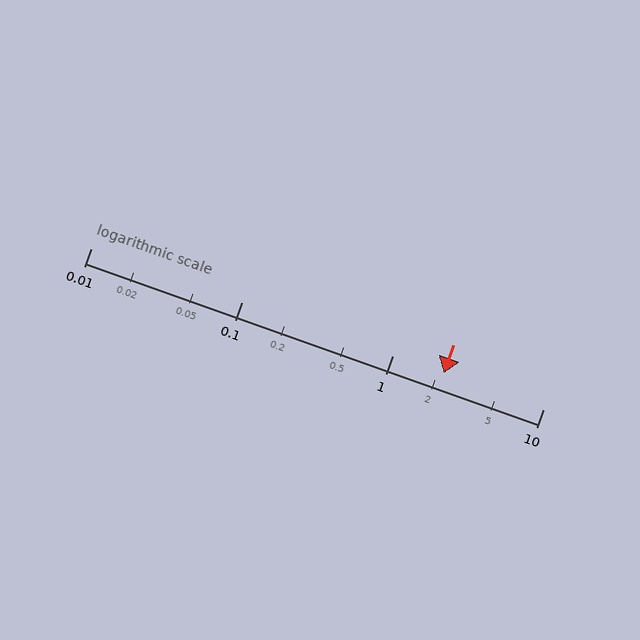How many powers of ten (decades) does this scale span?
The scale spans 3 decades, from 0.01 to 10.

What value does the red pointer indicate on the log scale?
The pointer indicates approximately 2.2.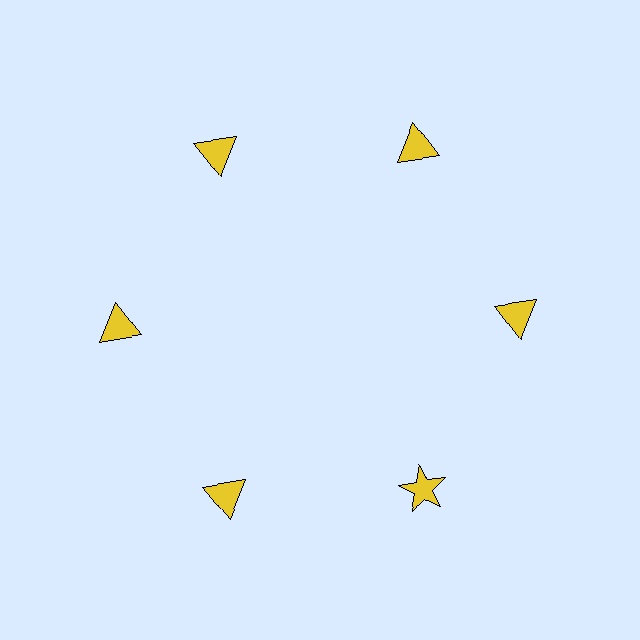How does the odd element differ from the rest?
It has a different shape: star instead of triangle.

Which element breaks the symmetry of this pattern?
The yellow star at roughly the 5 o'clock position breaks the symmetry. All other shapes are yellow triangles.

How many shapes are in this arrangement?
There are 6 shapes arranged in a ring pattern.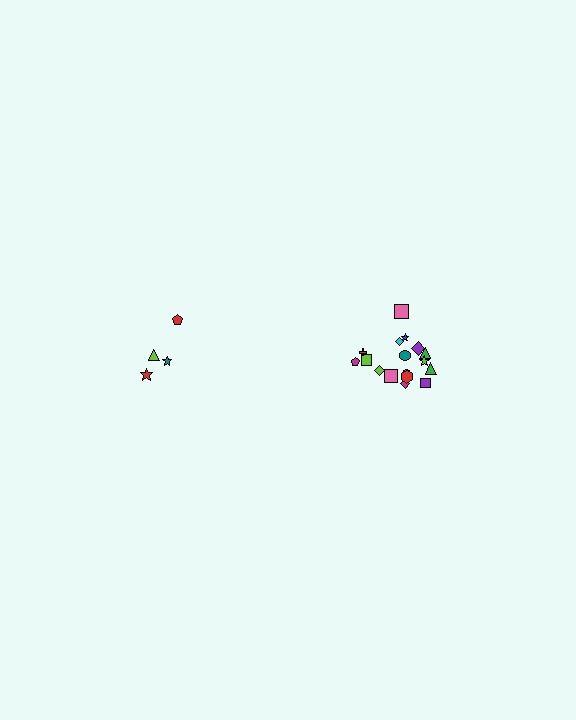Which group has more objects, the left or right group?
The right group.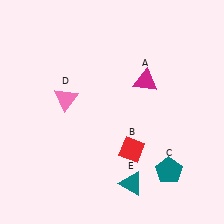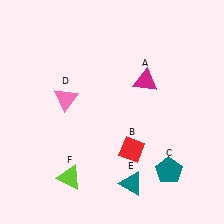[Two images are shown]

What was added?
A lime triangle (F) was added in Image 2.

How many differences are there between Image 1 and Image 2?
There is 1 difference between the two images.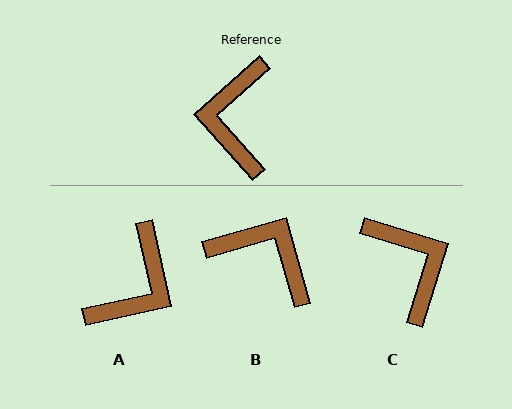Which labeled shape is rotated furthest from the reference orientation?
A, about 151 degrees away.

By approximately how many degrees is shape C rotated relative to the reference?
Approximately 149 degrees clockwise.